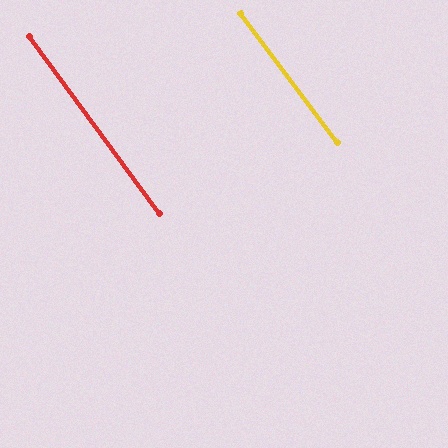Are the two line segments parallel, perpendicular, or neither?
Parallel — their directions differ by only 0.3°.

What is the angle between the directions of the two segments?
Approximately 0 degrees.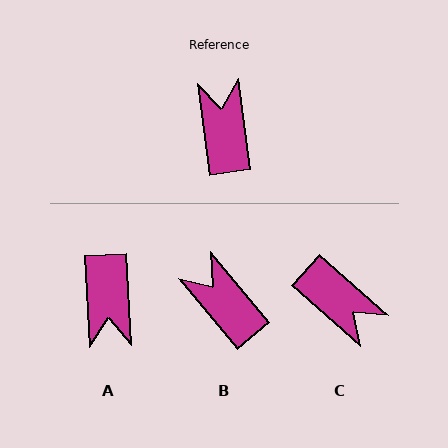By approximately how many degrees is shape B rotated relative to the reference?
Approximately 32 degrees counter-clockwise.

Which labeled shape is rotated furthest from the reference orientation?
A, about 175 degrees away.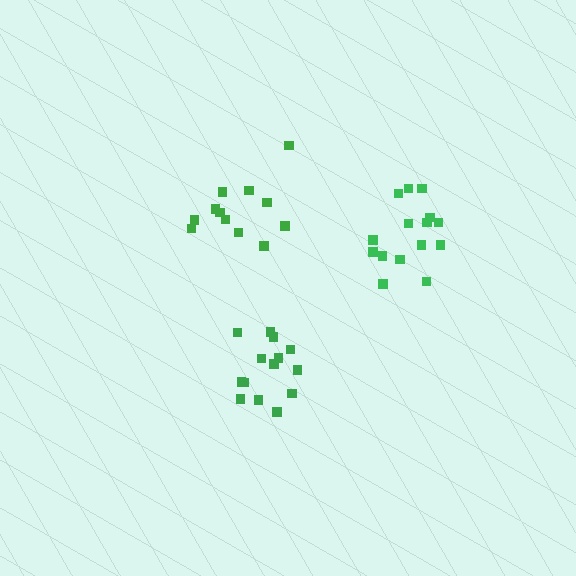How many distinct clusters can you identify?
There are 3 distinct clusters.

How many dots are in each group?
Group 1: 15 dots, Group 2: 12 dots, Group 3: 14 dots (41 total).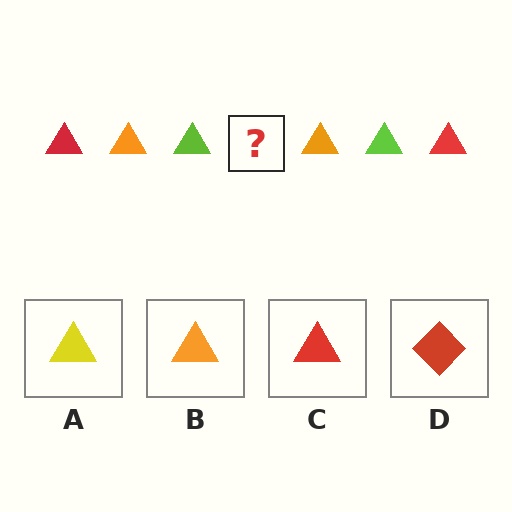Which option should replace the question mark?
Option C.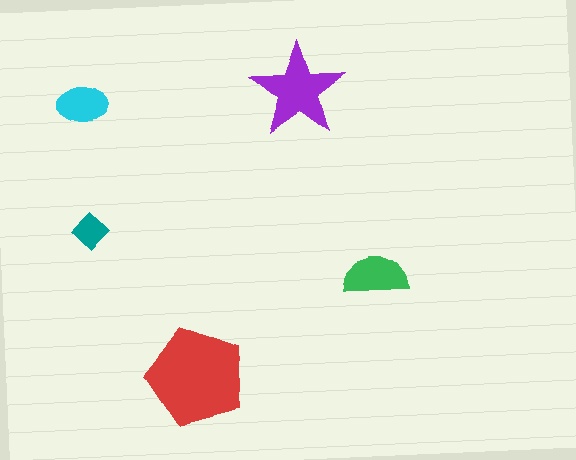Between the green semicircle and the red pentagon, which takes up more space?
The red pentagon.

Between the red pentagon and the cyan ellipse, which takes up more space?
The red pentagon.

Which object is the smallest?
The teal diamond.